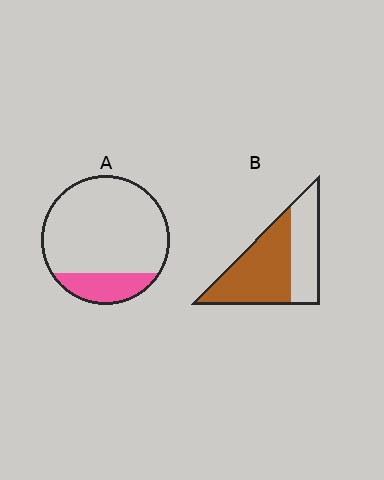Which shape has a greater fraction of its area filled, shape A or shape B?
Shape B.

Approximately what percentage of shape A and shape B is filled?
A is approximately 20% and B is approximately 60%.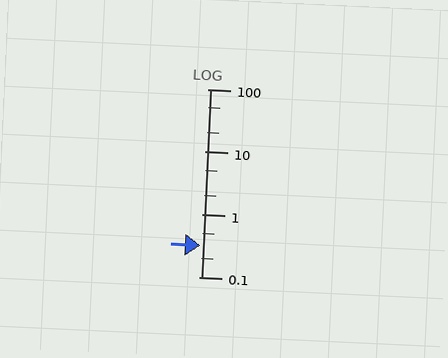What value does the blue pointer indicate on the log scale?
The pointer indicates approximately 0.32.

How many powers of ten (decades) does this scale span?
The scale spans 3 decades, from 0.1 to 100.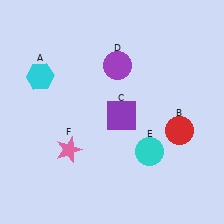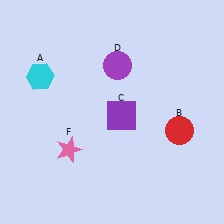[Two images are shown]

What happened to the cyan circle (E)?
The cyan circle (E) was removed in Image 2. It was in the bottom-right area of Image 1.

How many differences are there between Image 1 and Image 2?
There is 1 difference between the two images.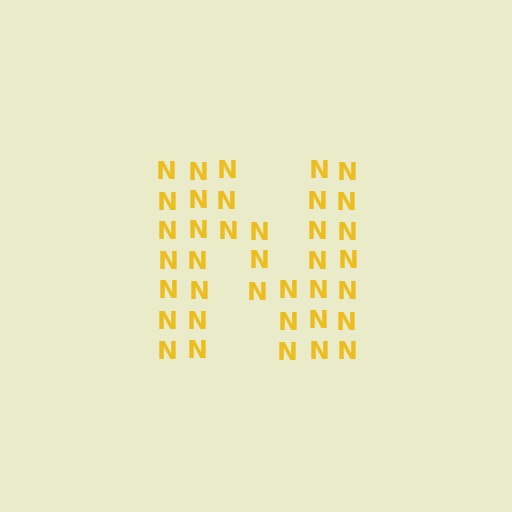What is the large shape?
The large shape is the letter N.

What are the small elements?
The small elements are letter N's.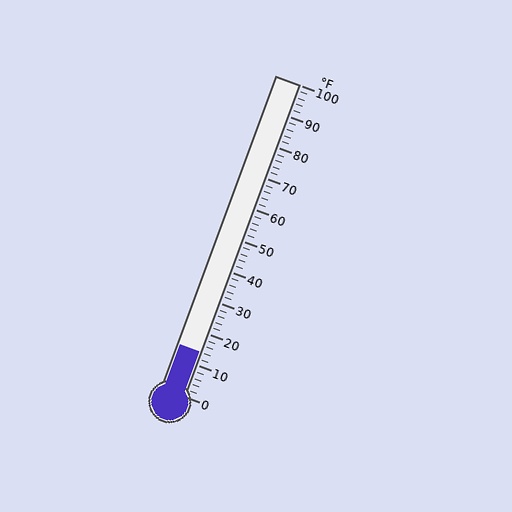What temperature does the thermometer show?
The thermometer shows approximately 14°F.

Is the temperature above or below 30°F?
The temperature is below 30°F.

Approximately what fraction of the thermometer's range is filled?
The thermometer is filled to approximately 15% of its range.